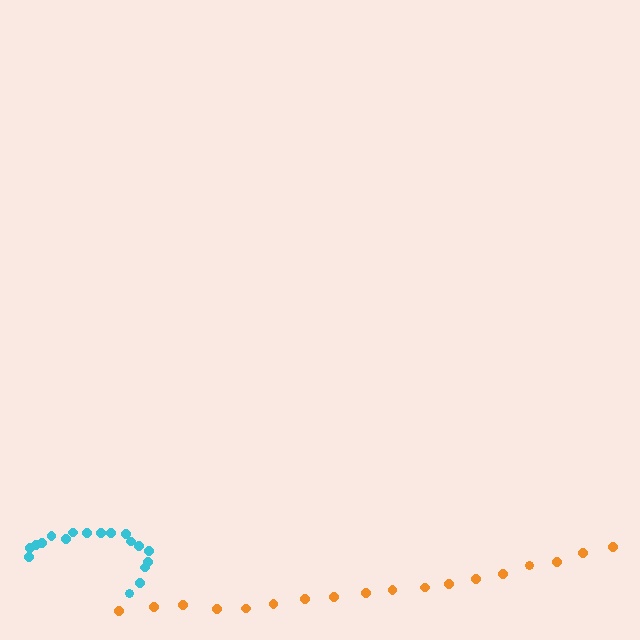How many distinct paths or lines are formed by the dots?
There are 2 distinct paths.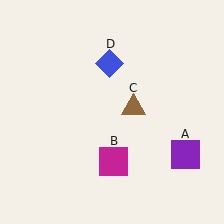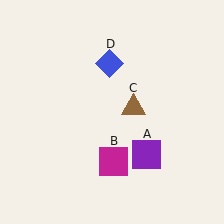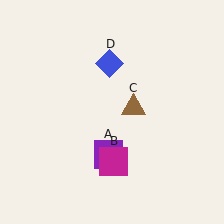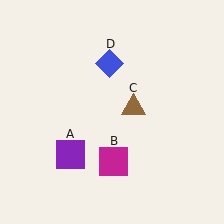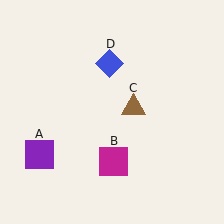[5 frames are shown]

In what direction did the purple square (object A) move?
The purple square (object A) moved left.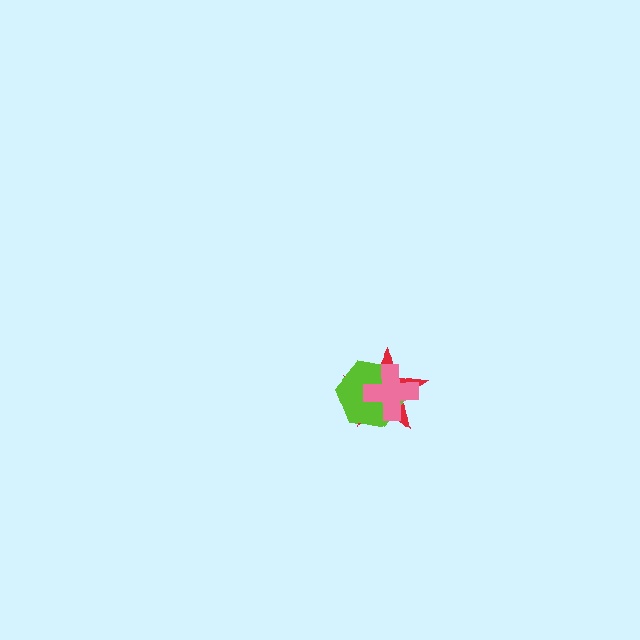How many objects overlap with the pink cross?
2 objects overlap with the pink cross.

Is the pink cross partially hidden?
No, no other shape covers it.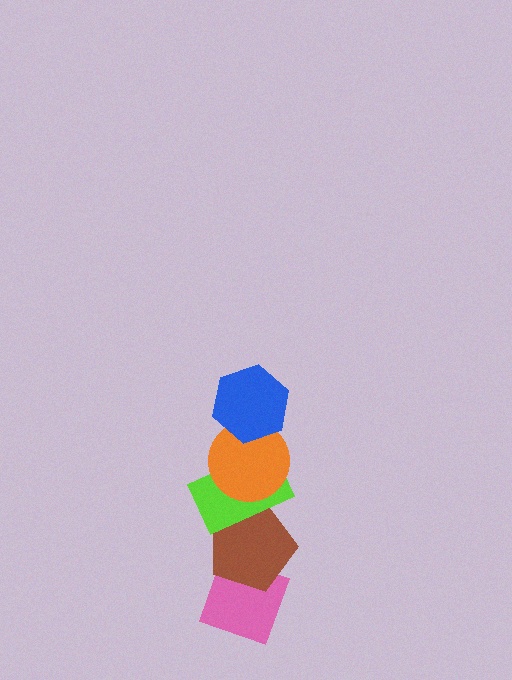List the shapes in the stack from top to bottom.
From top to bottom: the blue hexagon, the orange circle, the lime rectangle, the brown pentagon, the pink diamond.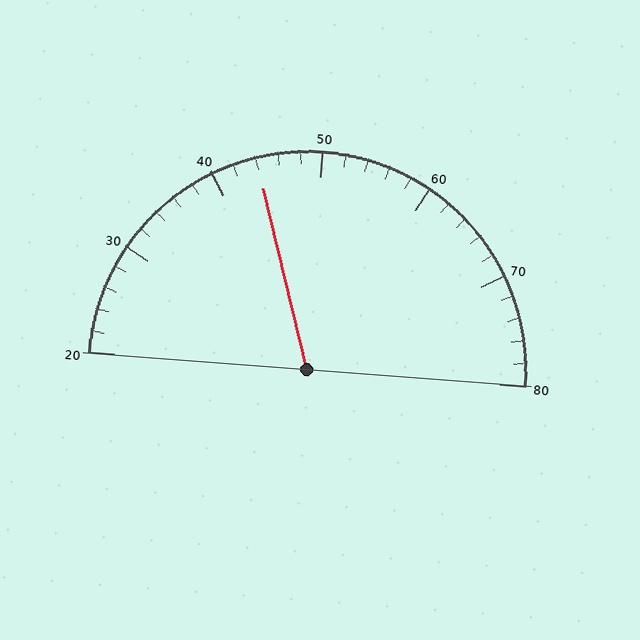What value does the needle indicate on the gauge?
The needle indicates approximately 44.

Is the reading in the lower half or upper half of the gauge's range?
The reading is in the lower half of the range (20 to 80).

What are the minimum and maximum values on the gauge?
The gauge ranges from 20 to 80.